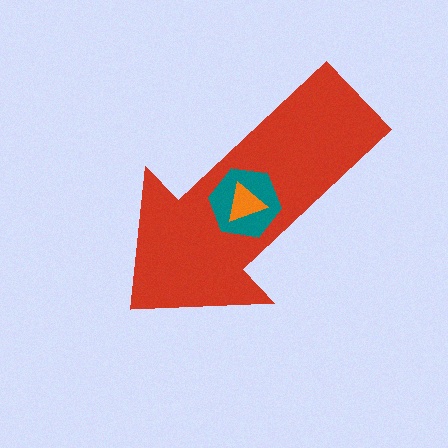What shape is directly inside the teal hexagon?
The orange triangle.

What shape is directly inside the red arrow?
The teal hexagon.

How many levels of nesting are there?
3.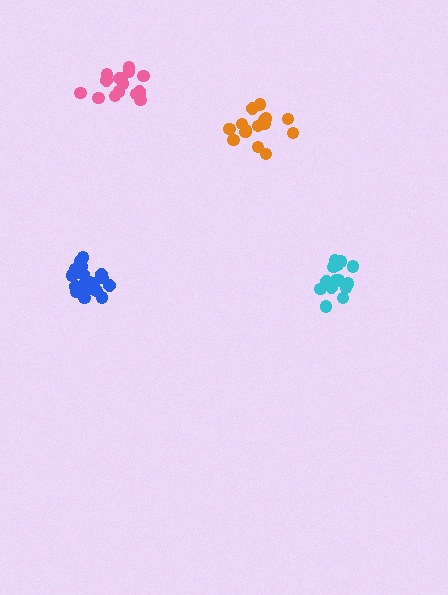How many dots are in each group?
Group 1: 16 dots, Group 2: 15 dots, Group 3: 21 dots, Group 4: 15 dots (67 total).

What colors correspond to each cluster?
The clusters are colored: pink, orange, blue, cyan.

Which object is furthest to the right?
The cyan cluster is rightmost.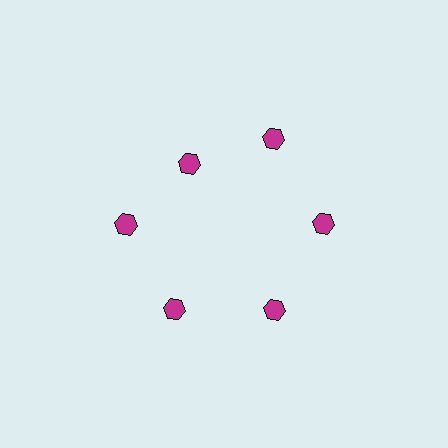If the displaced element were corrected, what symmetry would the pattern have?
It would have 6-fold rotational symmetry — the pattern would map onto itself every 60 degrees.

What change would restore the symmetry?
The symmetry would be restored by moving it outward, back onto the ring so that all 6 hexagons sit at equal angles and equal distance from the center.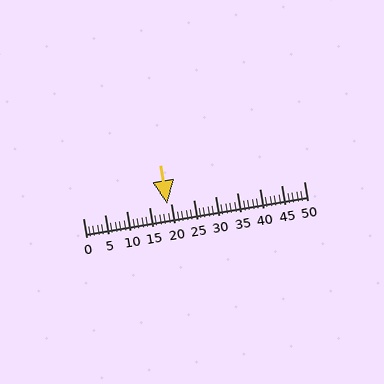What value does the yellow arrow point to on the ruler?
The yellow arrow points to approximately 19.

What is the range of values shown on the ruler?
The ruler shows values from 0 to 50.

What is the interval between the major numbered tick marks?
The major tick marks are spaced 5 units apart.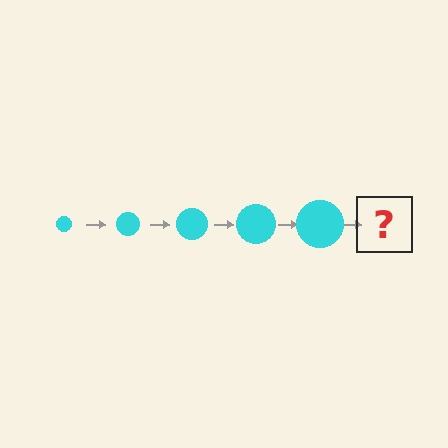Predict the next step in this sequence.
The next step is a cyan circle, larger than the previous one.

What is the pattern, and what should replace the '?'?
The pattern is that the circle gets progressively larger each step. The '?' should be a cyan circle, larger than the previous one.